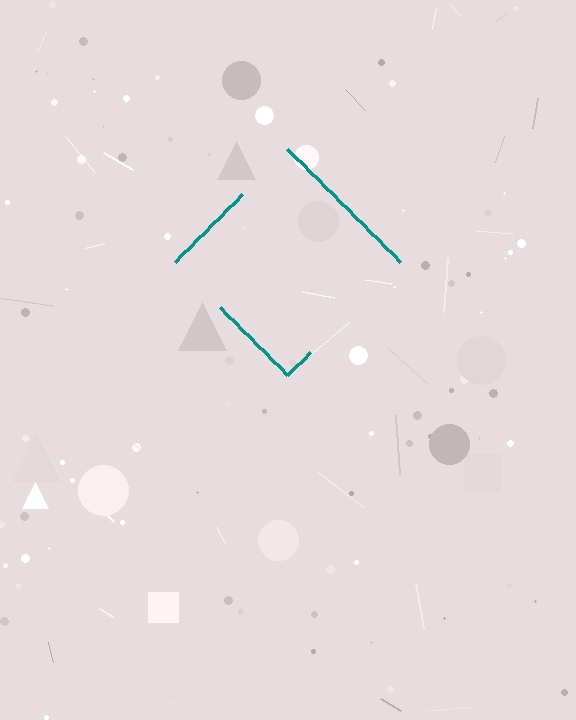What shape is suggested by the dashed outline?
The dashed outline suggests a diamond.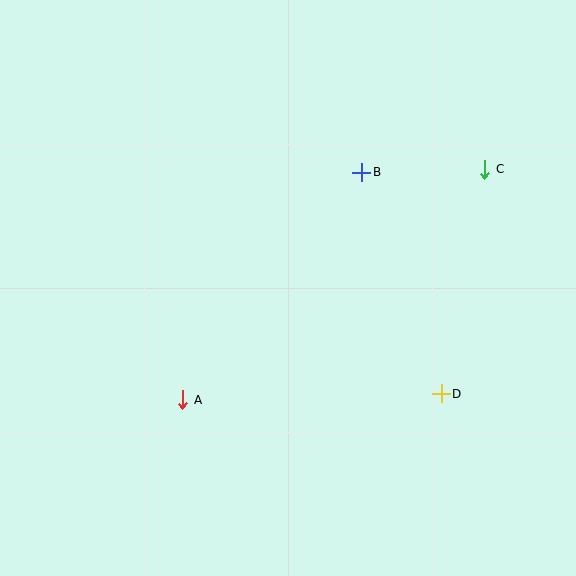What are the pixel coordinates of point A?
Point A is at (183, 400).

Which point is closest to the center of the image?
Point B at (362, 172) is closest to the center.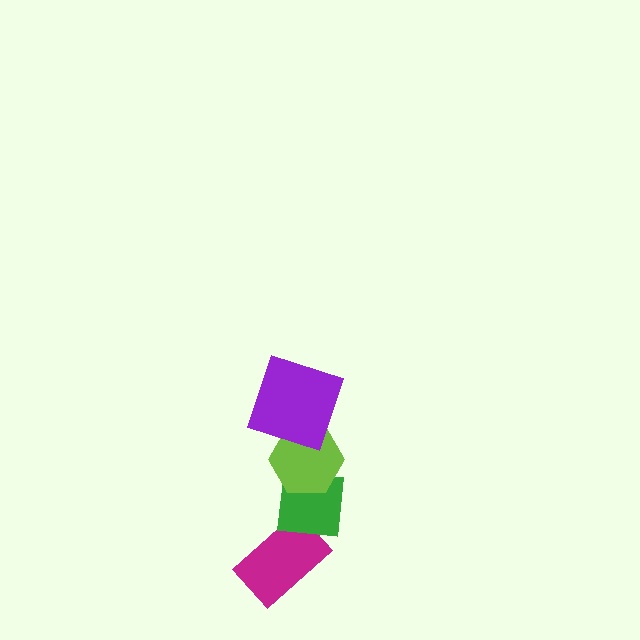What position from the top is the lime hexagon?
The lime hexagon is 2nd from the top.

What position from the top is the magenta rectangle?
The magenta rectangle is 4th from the top.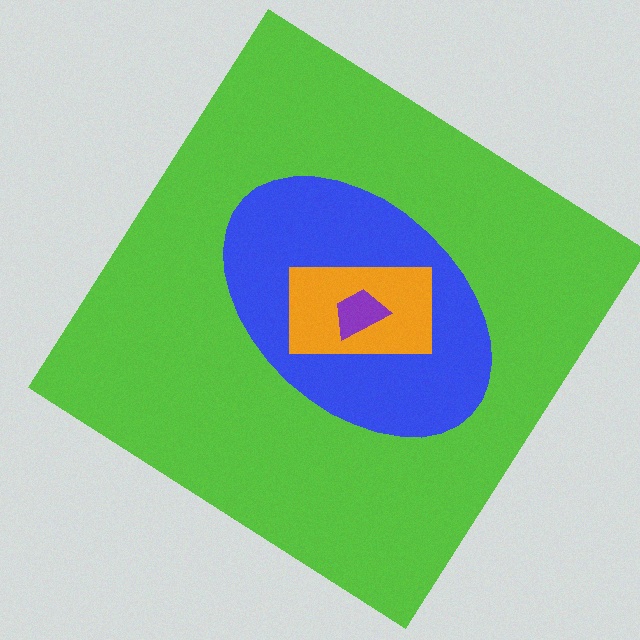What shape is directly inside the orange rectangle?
The purple trapezoid.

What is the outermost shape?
The lime diamond.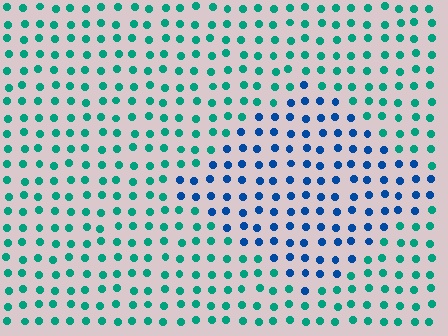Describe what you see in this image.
The image is filled with small teal elements in a uniform arrangement. A diamond-shaped region is visible where the elements are tinted to a slightly different hue, forming a subtle color boundary.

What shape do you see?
I see a diamond.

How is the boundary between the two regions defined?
The boundary is defined purely by a slight shift in hue (about 46 degrees). Spacing, size, and orientation are identical on both sides.